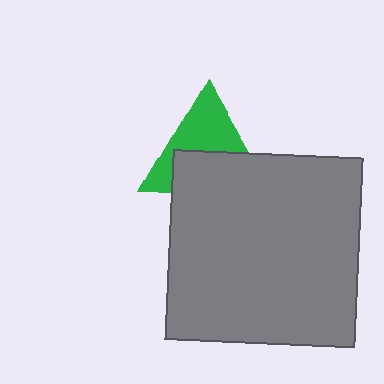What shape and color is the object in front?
The object in front is a gray square.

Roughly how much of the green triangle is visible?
About half of it is visible (roughly 51%).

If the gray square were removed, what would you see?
You would see the complete green triangle.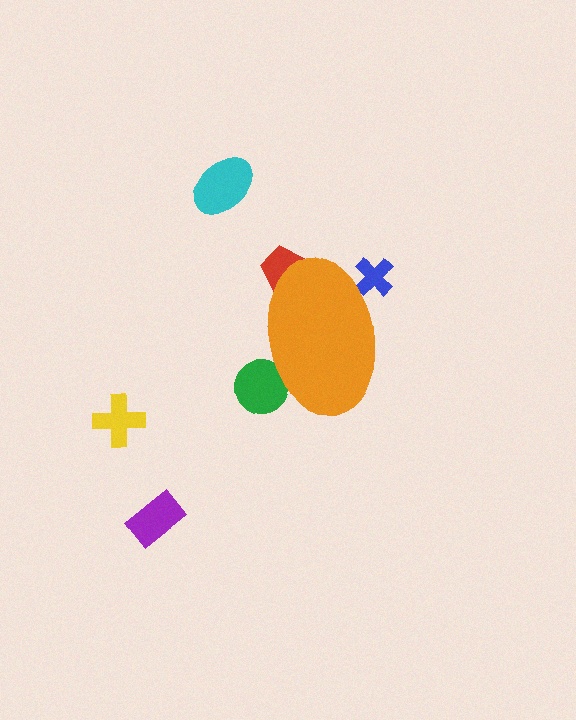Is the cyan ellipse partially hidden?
No, the cyan ellipse is fully visible.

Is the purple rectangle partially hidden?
No, the purple rectangle is fully visible.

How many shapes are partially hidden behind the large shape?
3 shapes are partially hidden.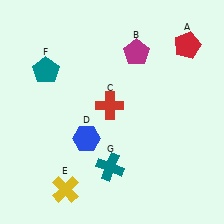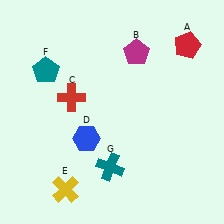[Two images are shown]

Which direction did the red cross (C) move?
The red cross (C) moved left.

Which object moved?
The red cross (C) moved left.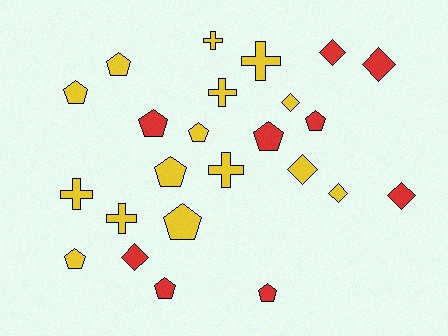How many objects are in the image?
There are 24 objects.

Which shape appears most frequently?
Pentagon, with 11 objects.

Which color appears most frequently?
Yellow, with 15 objects.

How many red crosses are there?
There are no red crosses.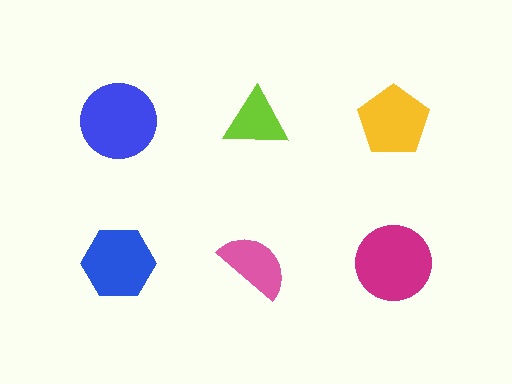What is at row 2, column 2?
A pink semicircle.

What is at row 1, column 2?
A lime triangle.